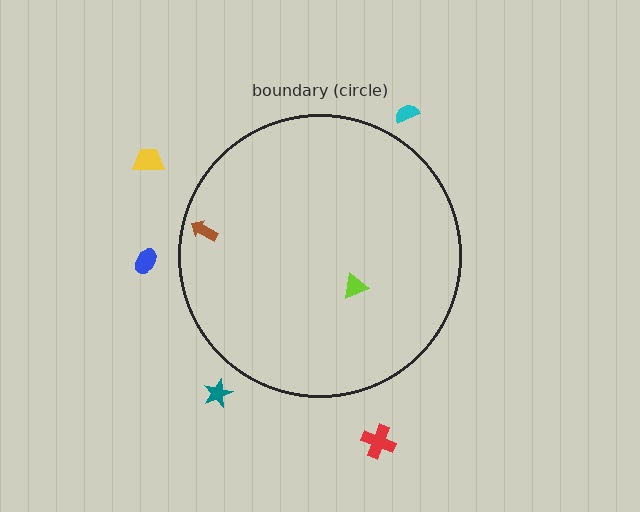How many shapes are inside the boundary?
2 inside, 5 outside.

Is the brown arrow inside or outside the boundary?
Inside.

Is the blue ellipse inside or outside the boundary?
Outside.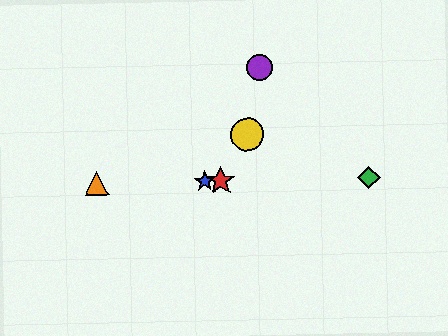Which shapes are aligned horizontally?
The red star, the blue star, the green diamond, the orange triangle are aligned horizontally.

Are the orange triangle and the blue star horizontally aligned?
Yes, both are at y≈184.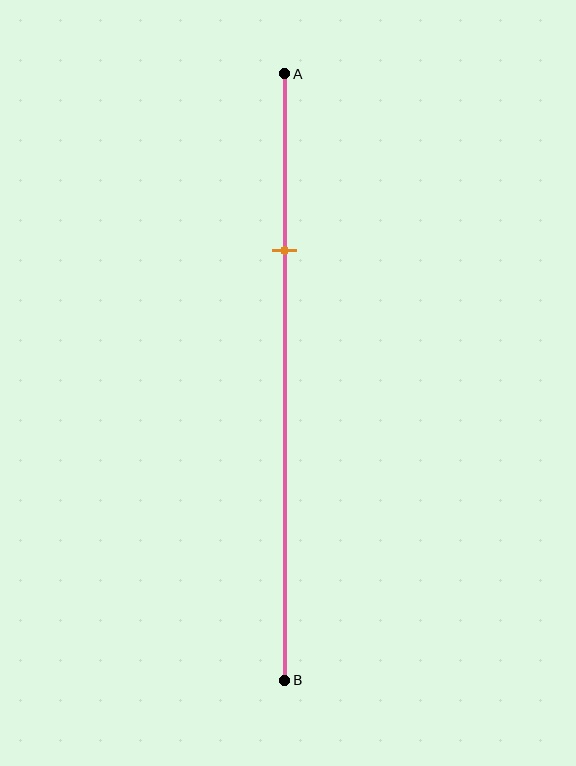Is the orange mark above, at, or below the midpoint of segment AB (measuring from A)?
The orange mark is above the midpoint of segment AB.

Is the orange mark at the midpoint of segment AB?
No, the mark is at about 30% from A, not at the 50% midpoint.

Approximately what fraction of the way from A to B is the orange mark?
The orange mark is approximately 30% of the way from A to B.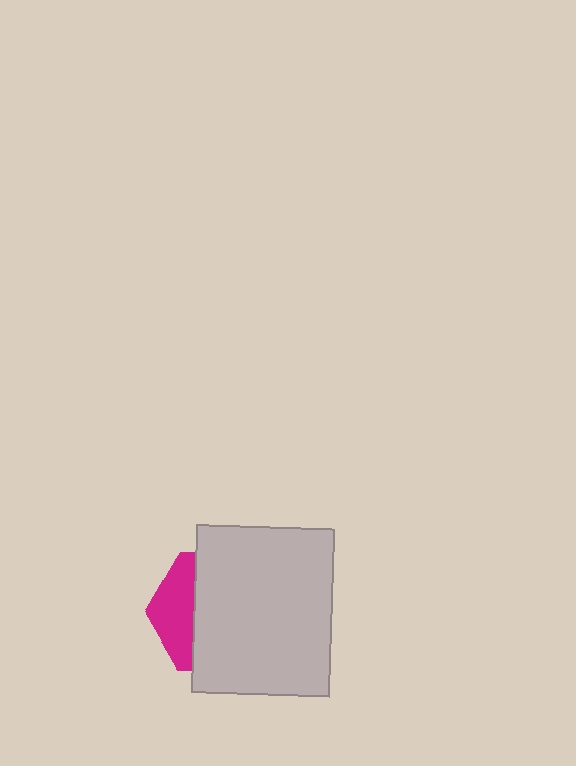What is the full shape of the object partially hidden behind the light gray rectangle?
The partially hidden object is a magenta hexagon.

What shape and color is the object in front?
The object in front is a light gray rectangle.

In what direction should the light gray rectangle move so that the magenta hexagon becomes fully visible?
The light gray rectangle should move right. That is the shortest direction to clear the overlap and leave the magenta hexagon fully visible.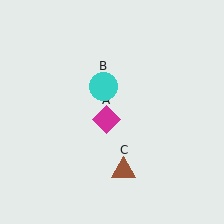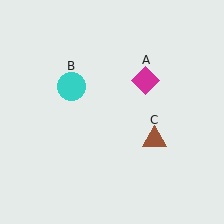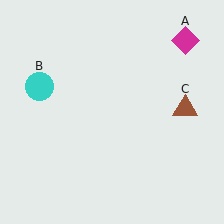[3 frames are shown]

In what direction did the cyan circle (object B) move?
The cyan circle (object B) moved left.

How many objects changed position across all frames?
3 objects changed position: magenta diamond (object A), cyan circle (object B), brown triangle (object C).